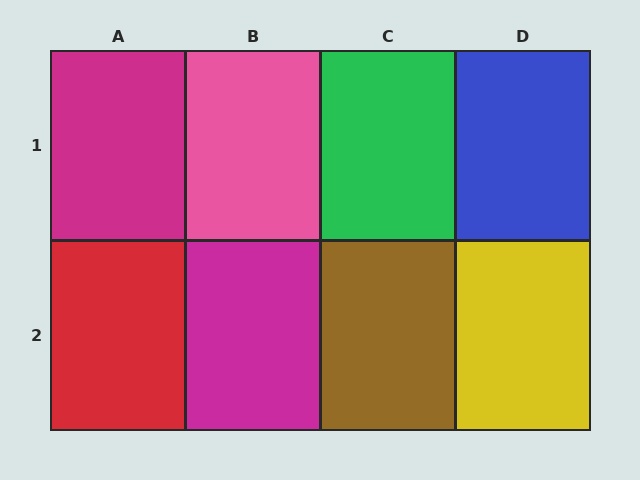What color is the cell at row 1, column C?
Green.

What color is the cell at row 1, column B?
Pink.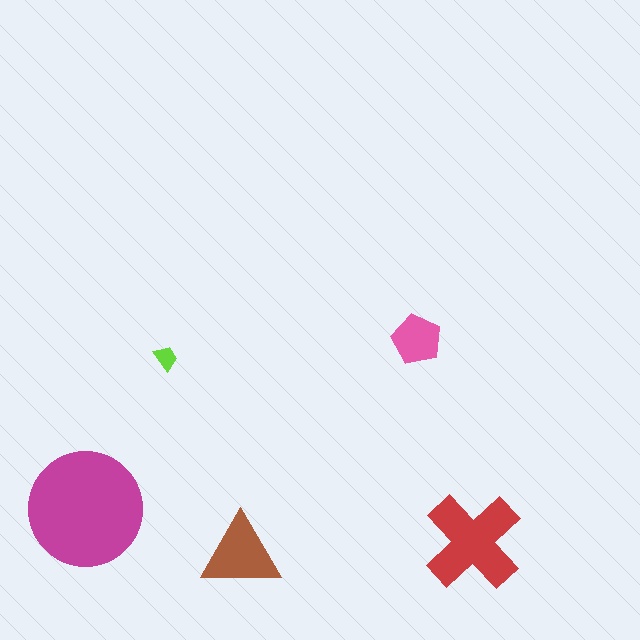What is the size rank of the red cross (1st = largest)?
2nd.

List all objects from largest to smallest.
The magenta circle, the red cross, the brown triangle, the pink pentagon, the lime trapezoid.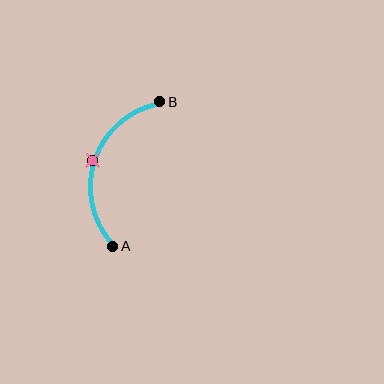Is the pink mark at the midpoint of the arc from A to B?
Yes. The pink mark lies on the arc at equal arc-length from both A and B — it is the arc midpoint.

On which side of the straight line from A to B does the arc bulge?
The arc bulges to the left of the straight line connecting A and B.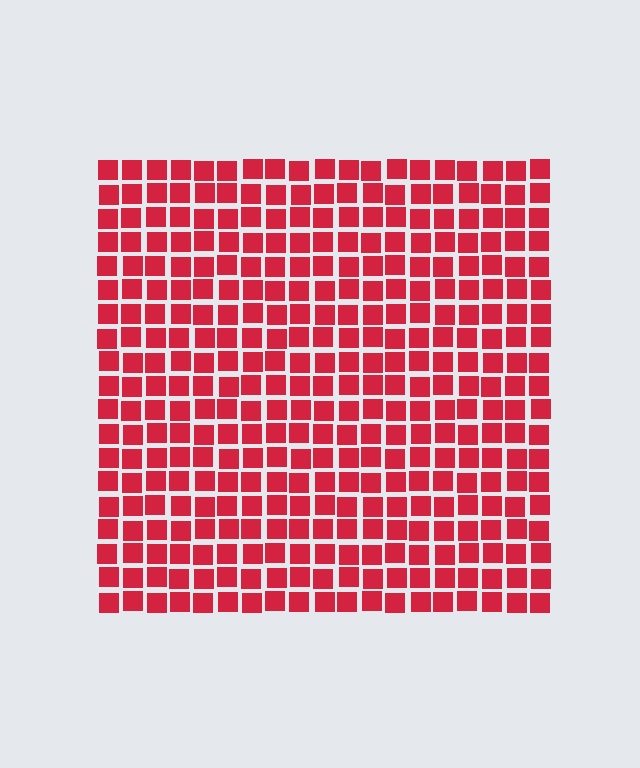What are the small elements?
The small elements are squares.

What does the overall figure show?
The overall figure shows a square.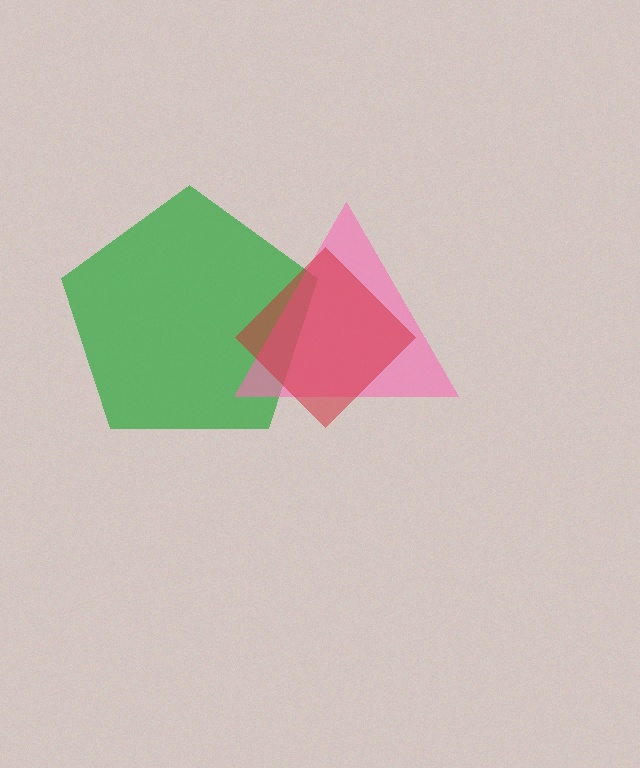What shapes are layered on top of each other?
The layered shapes are: a green pentagon, a pink triangle, a red diamond.